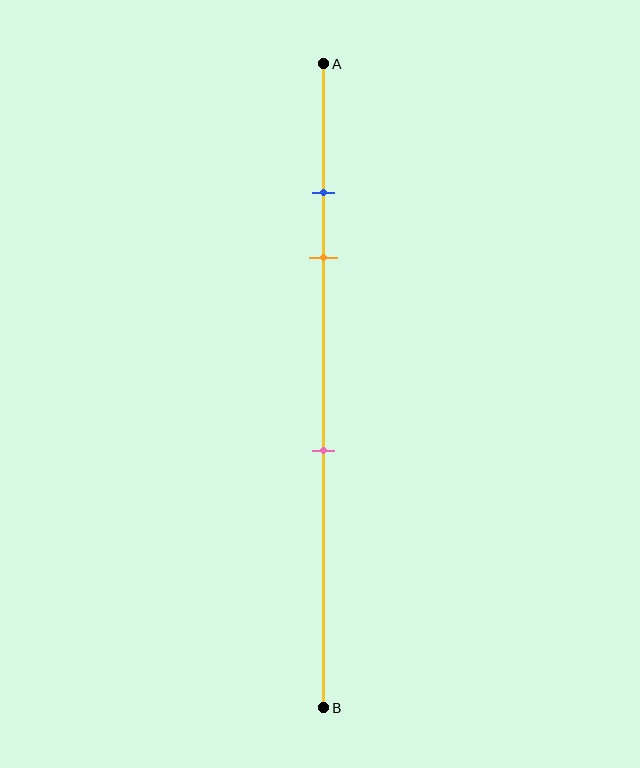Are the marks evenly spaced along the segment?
No, the marks are not evenly spaced.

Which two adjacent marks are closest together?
The blue and orange marks are the closest adjacent pair.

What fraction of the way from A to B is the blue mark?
The blue mark is approximately 20% (0.2) of the way from A to B.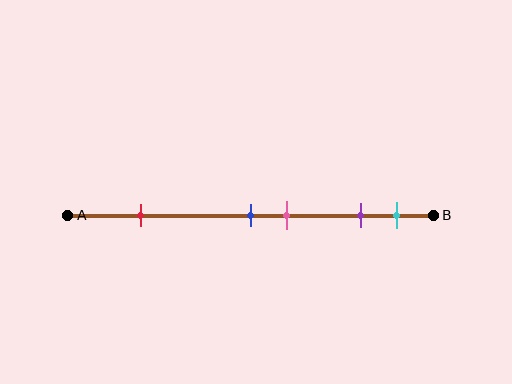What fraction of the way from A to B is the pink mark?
The pink mark is approximately 60% (0.6) of the way from A to B.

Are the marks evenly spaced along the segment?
No, the marks are not evenly spaced.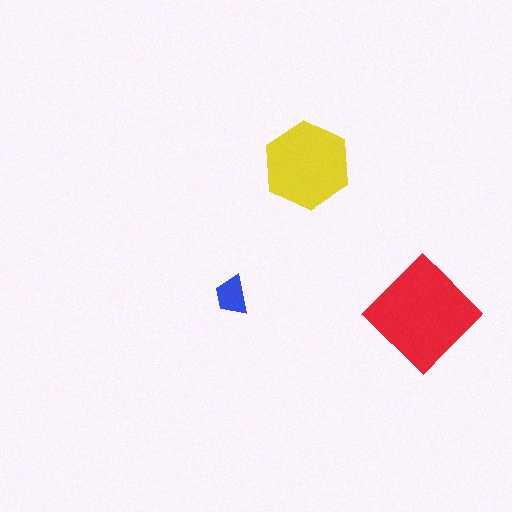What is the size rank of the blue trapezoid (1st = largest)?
3rd.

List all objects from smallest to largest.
The blue trapezoid, the yellow hexagon, the red diamond.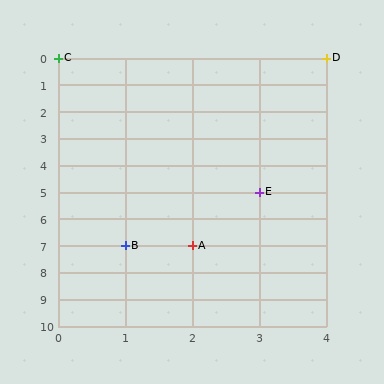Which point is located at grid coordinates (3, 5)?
Point E is at (3, 5).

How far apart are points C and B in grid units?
Points C and B are 1 column and 7 rows apart (about 7.1 grid units diagonally).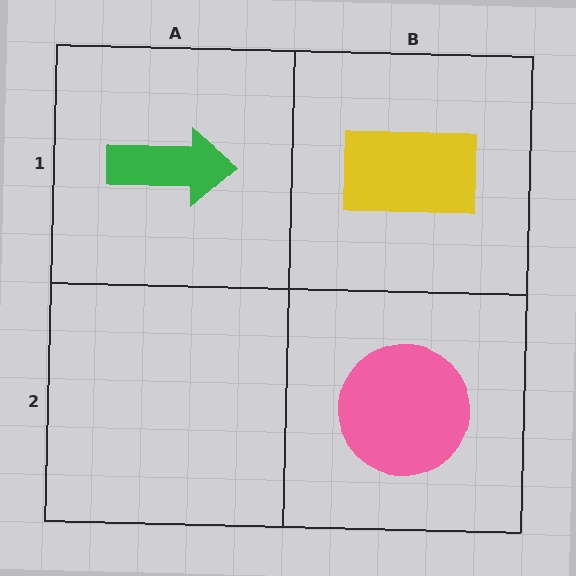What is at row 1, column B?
A yellow rectangle.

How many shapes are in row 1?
2 shapes.